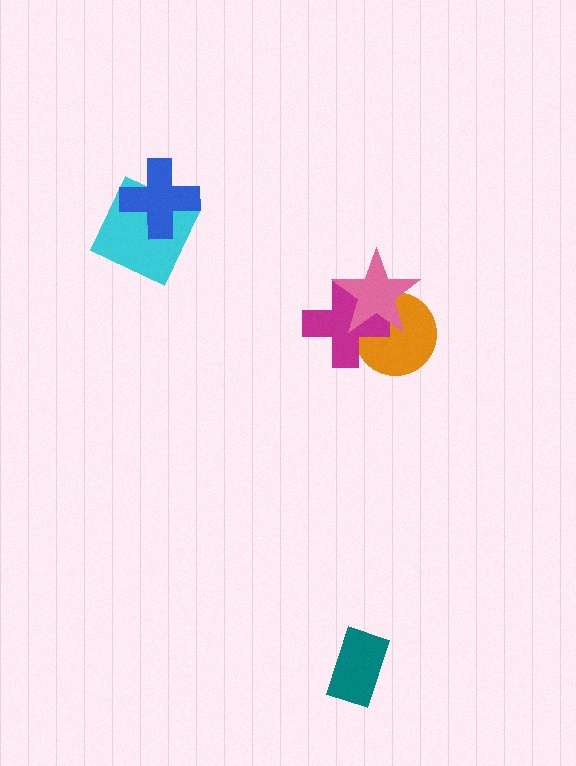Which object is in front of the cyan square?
The blue cross is in front of the cyan square.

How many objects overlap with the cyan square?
1 object overlaps with the cyan square.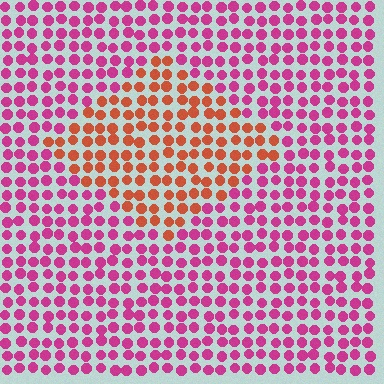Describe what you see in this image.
The image is filled with small magenta elements in a uniform arrangement. A diamond-shaped region is visible where the elements are tinted to a slightly different hue, forming a subtle color boundary.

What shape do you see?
I see a diamond.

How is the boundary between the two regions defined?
The boundary is defined purely by a slight shift in hue (about 48 degrees). Spacing, size, and orientation are identical on both sides.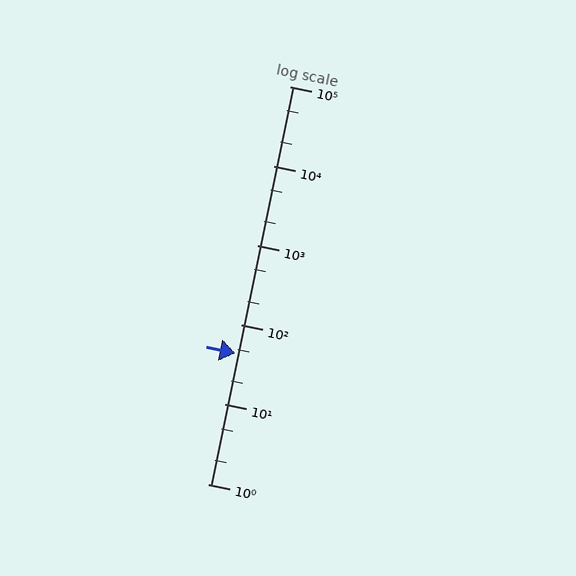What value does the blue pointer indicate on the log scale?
The pointer indicates approximately 44.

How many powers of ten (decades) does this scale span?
The scale spans 5 decades, from 1 to 100000.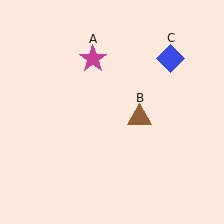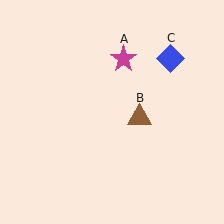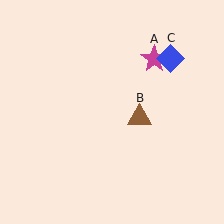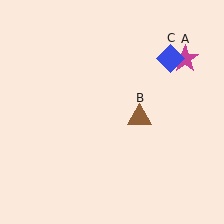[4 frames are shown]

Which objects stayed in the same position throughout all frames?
Brown triangle (object B) and blue diamond (object C) remained stationary.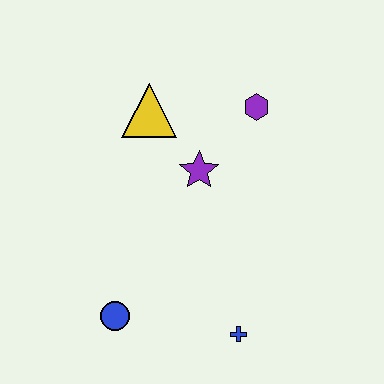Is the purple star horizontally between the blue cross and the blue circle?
Yes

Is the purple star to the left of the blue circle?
No